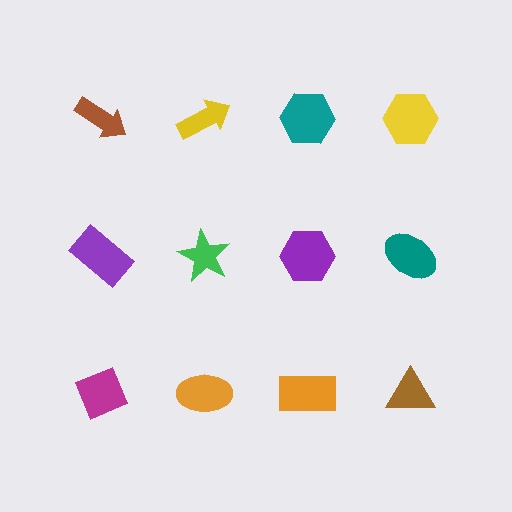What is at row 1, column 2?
A yellow arrow.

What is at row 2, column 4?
A teal ellipse.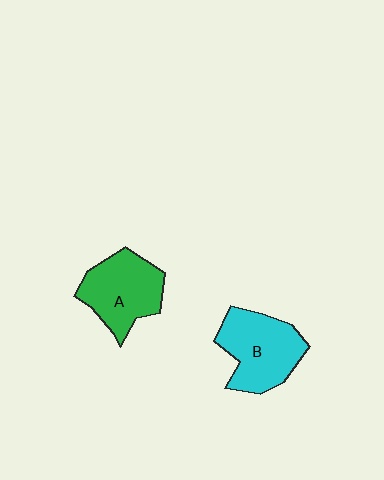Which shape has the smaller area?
Shape A (green).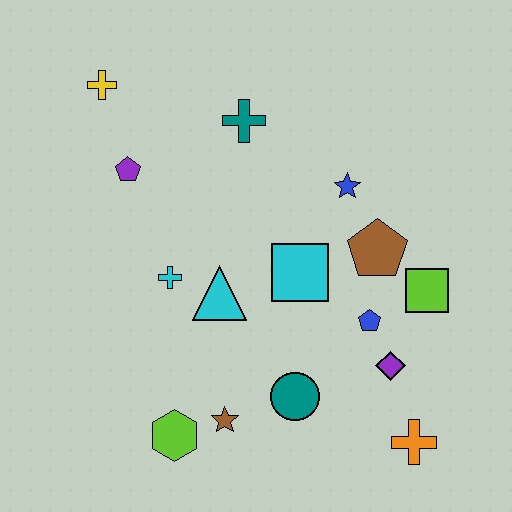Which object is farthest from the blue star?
The lime hexagon is farthest from the blue star.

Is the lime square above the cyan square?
No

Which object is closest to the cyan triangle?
The cyan cross is closest to the cyan triangle.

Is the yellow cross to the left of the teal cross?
Yes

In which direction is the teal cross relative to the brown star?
The teal cross is above the brown star.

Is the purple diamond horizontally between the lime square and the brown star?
Yes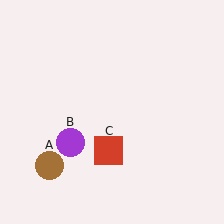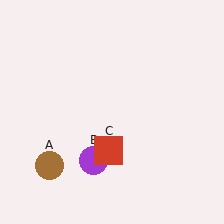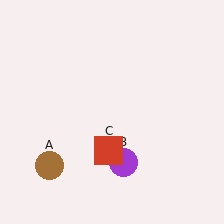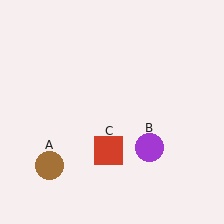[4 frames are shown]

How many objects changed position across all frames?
1 object changed position: purple circle (object B).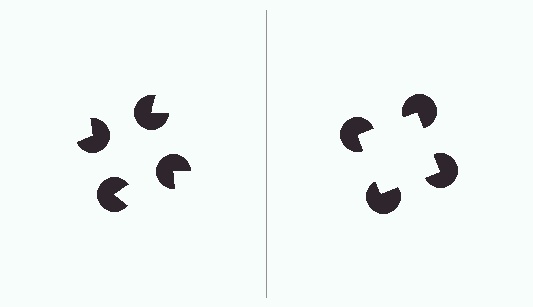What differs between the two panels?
The pac-man discs are positioned identically on both sides; only the wedge orientations differ. On the right they align to a square; on the left they are misaligned.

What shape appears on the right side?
An illusory square.